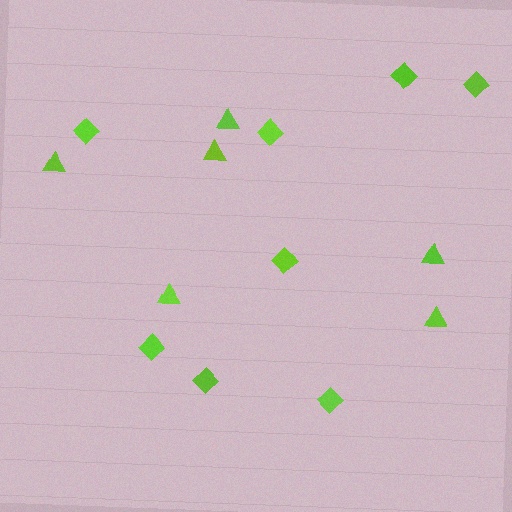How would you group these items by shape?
There are 2 groups: one group of triangles (6) and one group of diamonds (8).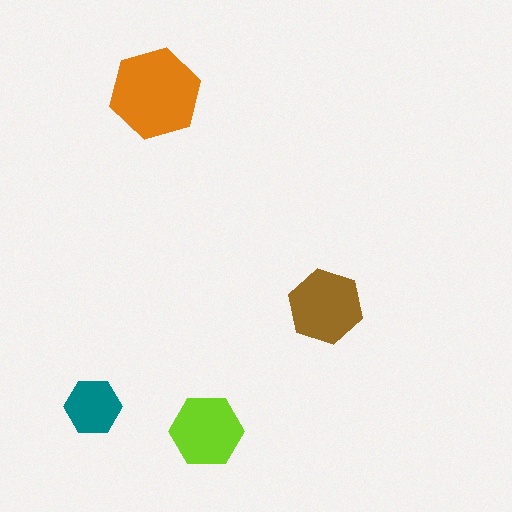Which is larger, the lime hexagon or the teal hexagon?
The lime one.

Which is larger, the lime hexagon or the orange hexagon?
The orange one.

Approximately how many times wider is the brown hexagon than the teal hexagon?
About 1.5 times wider.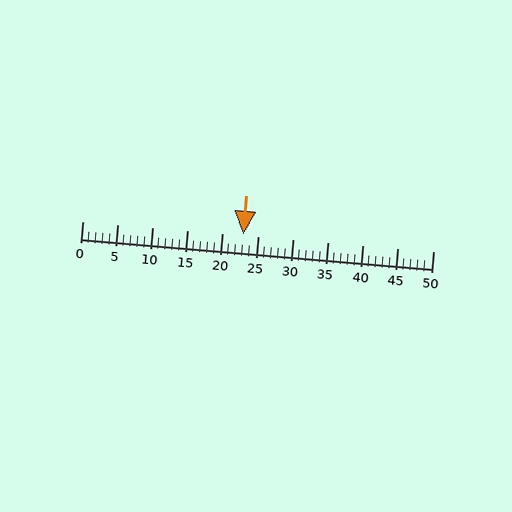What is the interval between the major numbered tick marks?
The major tick marks are spaced 5 units apart.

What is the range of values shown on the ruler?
The ruler shows values from 0 to 50.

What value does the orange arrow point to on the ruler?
The orange arrow points to approximately 23.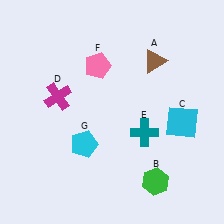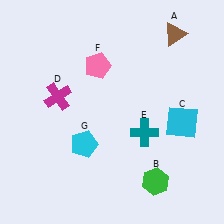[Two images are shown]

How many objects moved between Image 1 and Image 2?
1 object moved between the two images.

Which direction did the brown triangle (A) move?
The brown triangle (A) moved up.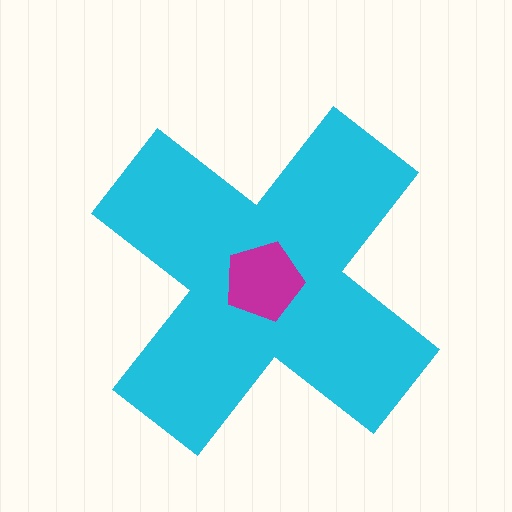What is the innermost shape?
The magenta pentagon.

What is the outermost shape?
The cyan cross.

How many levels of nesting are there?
2.